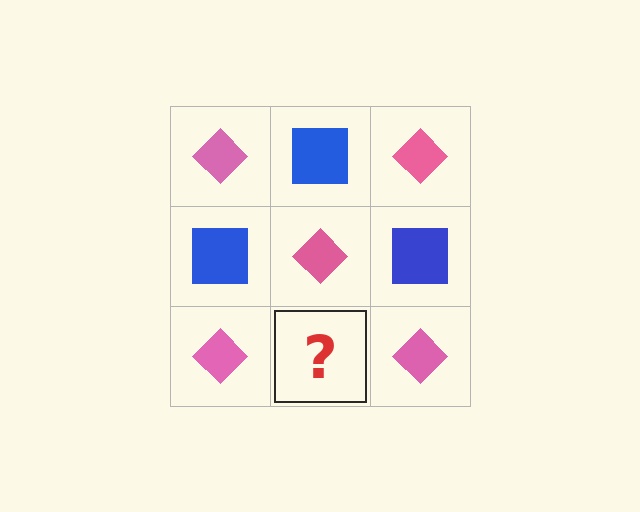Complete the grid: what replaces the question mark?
The question mark should be replaced with a blue square.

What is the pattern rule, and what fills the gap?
The rule is that it alternates pink diamond and blue square in a checkerboard pattern. The gap should be filled with a blue square.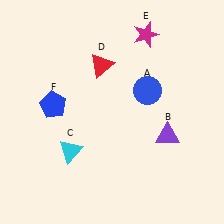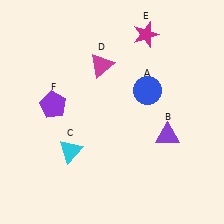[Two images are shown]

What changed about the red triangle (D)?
In Image 1, D is red. In Image 2, it changed to magenta.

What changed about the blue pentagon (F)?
In Image 1, F is blue. In Image 2, it changed to purple.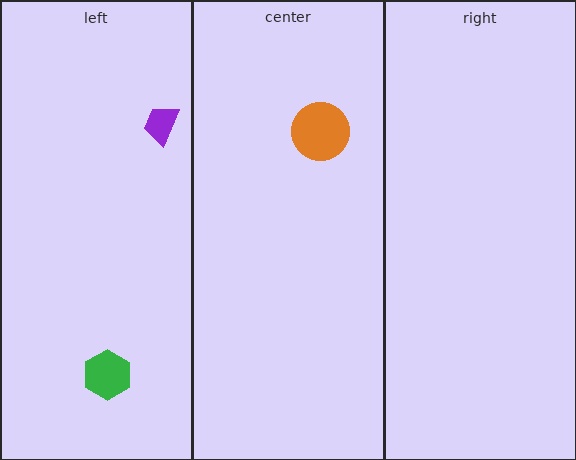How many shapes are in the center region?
1.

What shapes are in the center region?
The orange circle.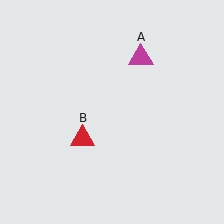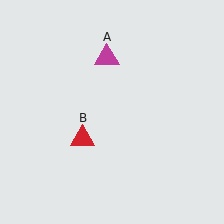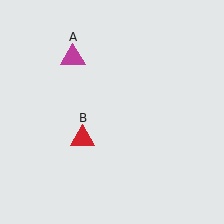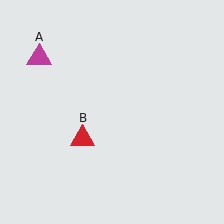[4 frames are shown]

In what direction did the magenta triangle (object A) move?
The magenta triangle (object A) moved left.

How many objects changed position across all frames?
1 object changed position: magenta triangle (object A).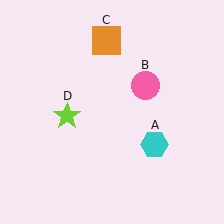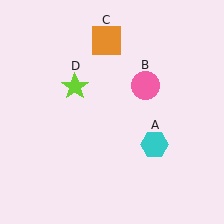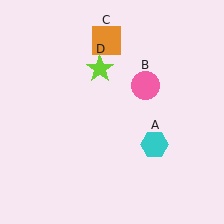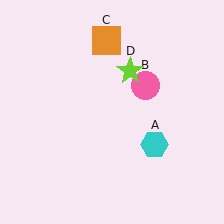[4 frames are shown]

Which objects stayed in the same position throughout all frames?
Cyan hexagon (object A) and pink circle (object B) and orange square (object C) remained stationary.